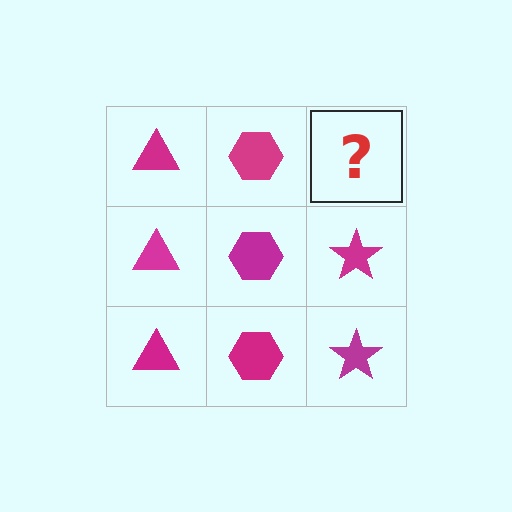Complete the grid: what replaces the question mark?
The question mark should be replaced with a magenta star.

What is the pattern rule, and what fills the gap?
The rule is that each column has a consistent shape. The gap should be filled with a magenta star.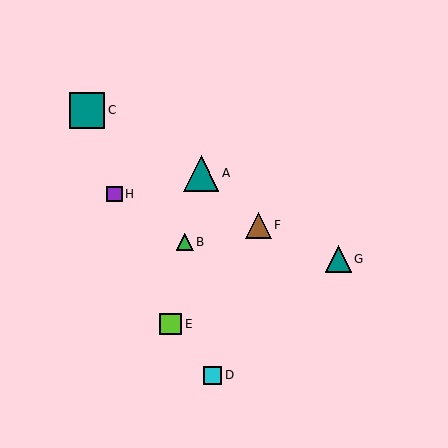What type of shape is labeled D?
Shape D is a cyan square.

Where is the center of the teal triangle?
The center of the teal triangle is at (338, 259).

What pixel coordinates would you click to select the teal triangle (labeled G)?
Click at (338, 259) to select the teal triangle G.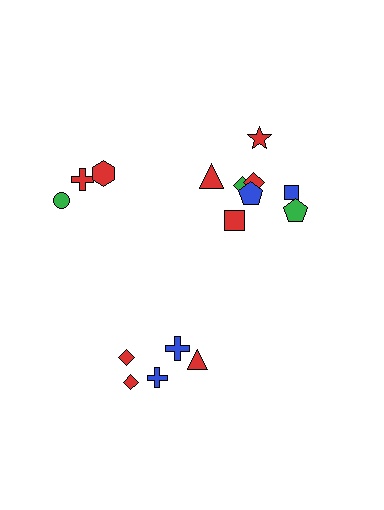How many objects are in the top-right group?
There are 8 objects.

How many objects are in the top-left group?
There are 3 objects.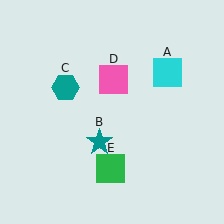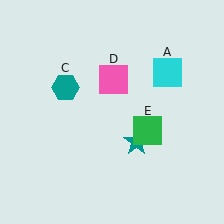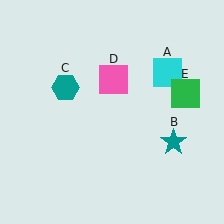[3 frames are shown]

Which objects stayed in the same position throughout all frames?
Cyan square (object A) and teal hexagon (object C) and pink square (object D) remained stationary.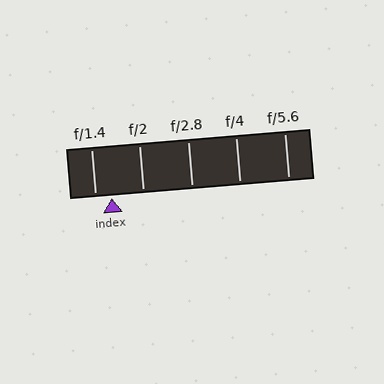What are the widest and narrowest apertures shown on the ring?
The widest aperture shown is f/1.4 and the narrowest is f/5.6.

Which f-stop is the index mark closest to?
The index mark is closest to f/1.4.